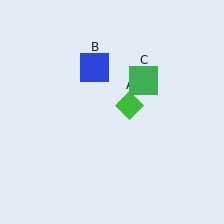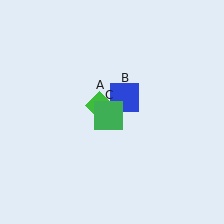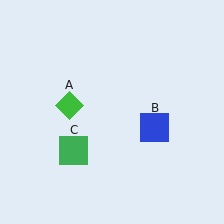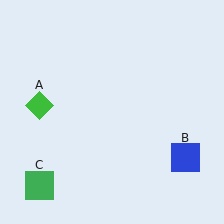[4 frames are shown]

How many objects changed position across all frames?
3 objects changed position: green diamond (object A), blue square (object B), green square (object C).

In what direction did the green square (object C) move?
The green square (object C) moved down and to the left.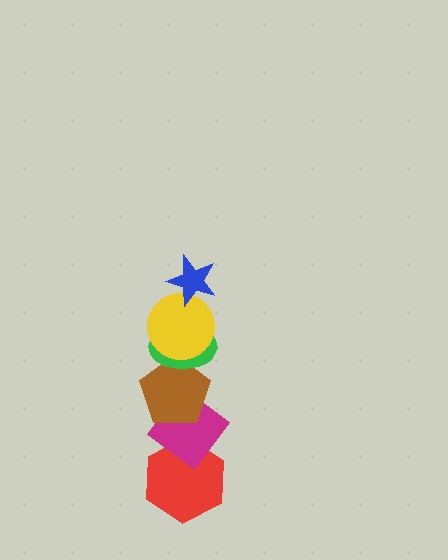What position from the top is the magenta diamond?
The magenta diamond is 5th from the top.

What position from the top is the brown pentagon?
The brown pentagon is 4th from the top.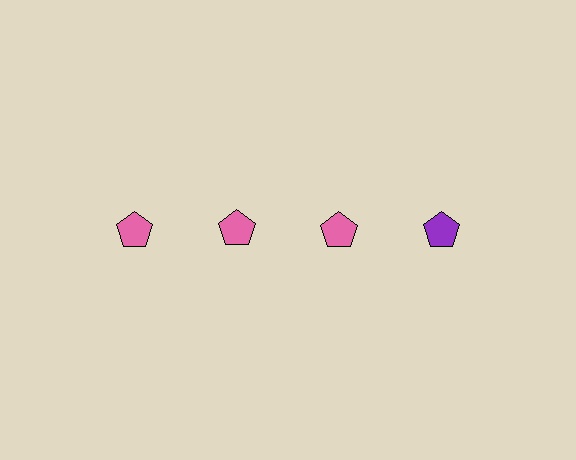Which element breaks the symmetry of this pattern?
The purple pentagon in the top row, second from right column breaks the symmetry. All other shapes are pink pentagons.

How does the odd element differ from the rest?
It has a different color: purple instead of pink.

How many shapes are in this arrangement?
There are 4 shapes arranged in a grid pattern.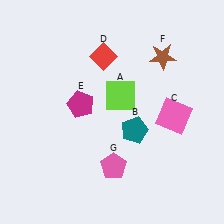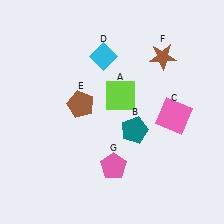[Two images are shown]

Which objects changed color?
D changed from red to cyan. E changed from magenta to brown.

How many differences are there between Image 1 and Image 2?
There are 2 differences between the two images.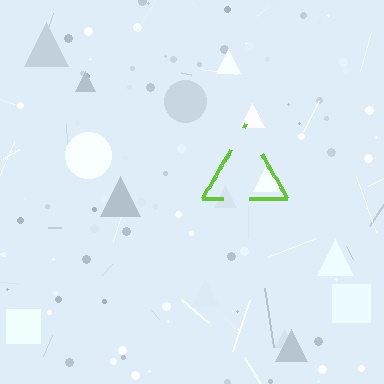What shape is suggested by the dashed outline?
The dashed outline suggests a triangle.